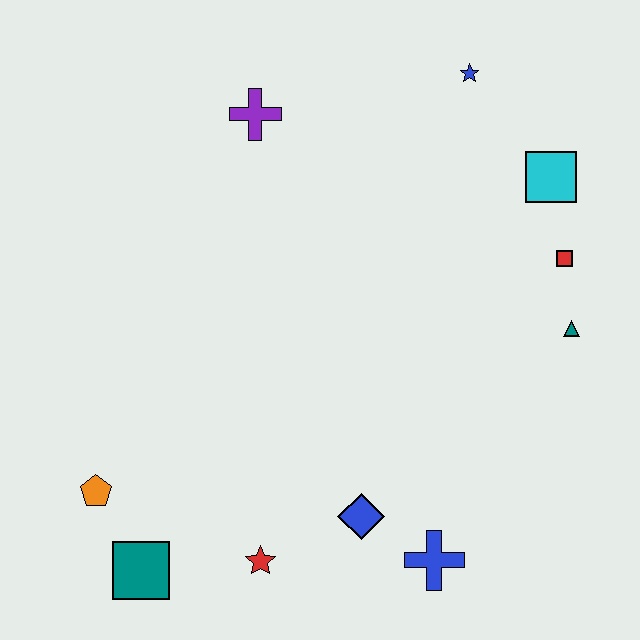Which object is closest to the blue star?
The cyan square is closest to the blue star.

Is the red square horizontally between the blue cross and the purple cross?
No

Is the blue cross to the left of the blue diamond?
No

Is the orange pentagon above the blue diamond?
Yes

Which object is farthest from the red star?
The blue star is farthest from the red star.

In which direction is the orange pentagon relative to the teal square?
The orange pentagon is above the teal square.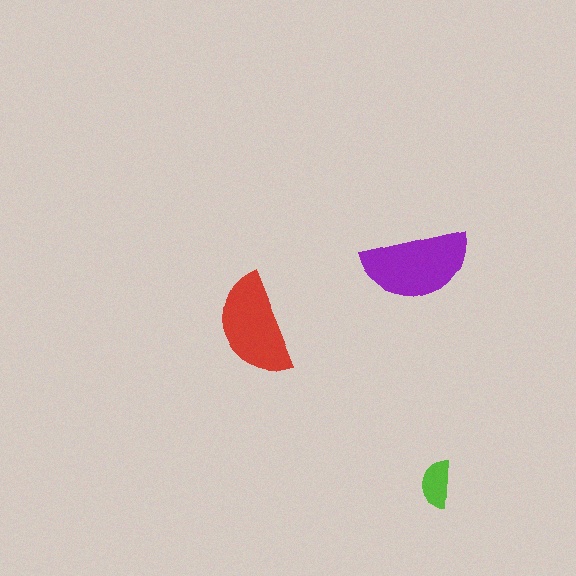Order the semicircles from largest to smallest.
the purple one, the red one, the lime one.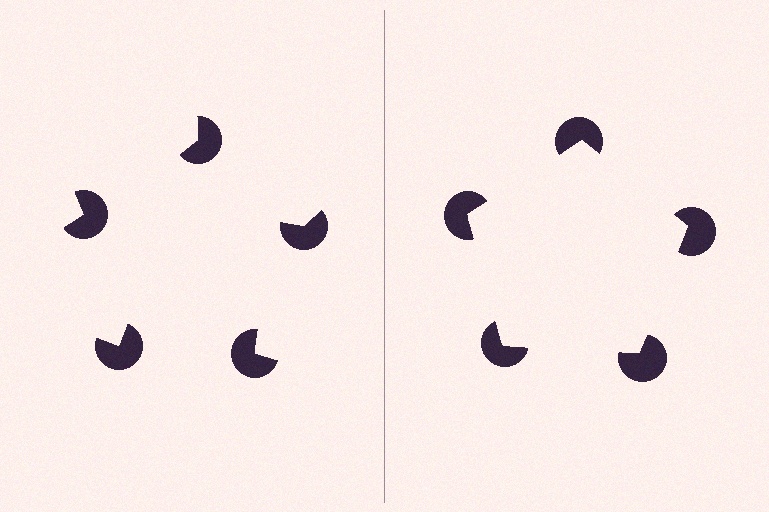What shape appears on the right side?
An illusory pentagon.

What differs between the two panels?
The pac-man discs are positioned identically on both sides; only the wedge orientations differ. On the right they align to a pentagon; on the left they are misaligned.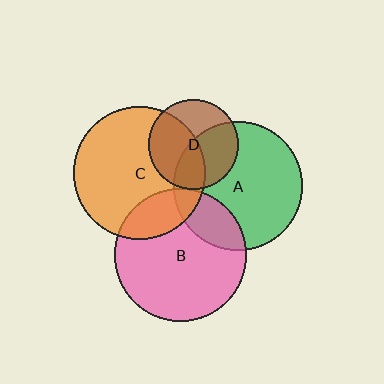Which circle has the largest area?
Circle C (orange).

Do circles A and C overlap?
Yes.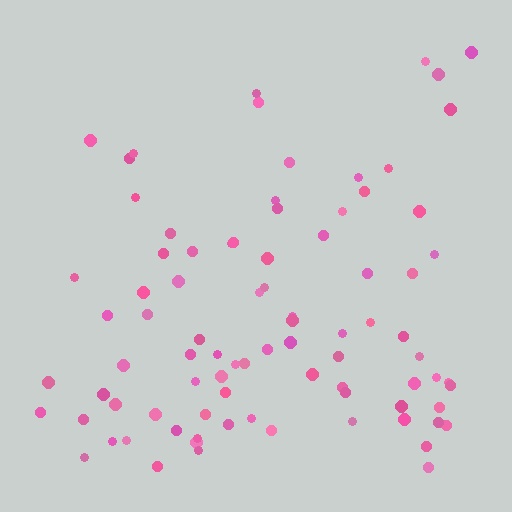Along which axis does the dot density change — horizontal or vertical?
Vertical.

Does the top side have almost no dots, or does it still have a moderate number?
Still a moderate number, just noticeably fewer than the bottom.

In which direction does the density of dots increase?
From top to bottom, with the bottom side densest.